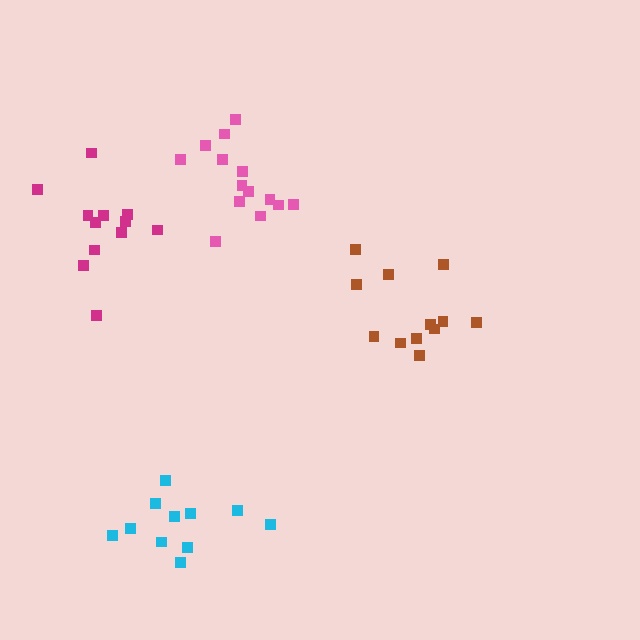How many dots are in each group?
Group 1: 11 dots, Group 2: 14 dots, Group 3: 12 dots, Group 4: 12 dots (49 total).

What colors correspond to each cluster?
The clusters are colored: cyan, pink, brown, magenta.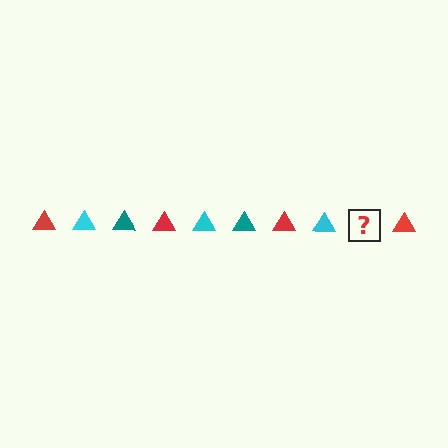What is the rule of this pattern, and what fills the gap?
The rule is that the pattern cycles through red, cyan, teal triangles. The gap should be filled with a teal triangle.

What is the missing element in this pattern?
The missing element is a teal triangle.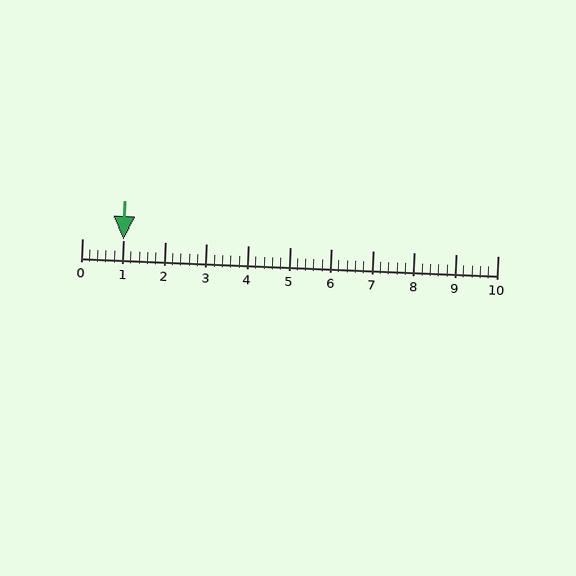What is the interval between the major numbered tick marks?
The major tick marks are spaced 1 units apart.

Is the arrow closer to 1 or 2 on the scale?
The arrow is closer to 1.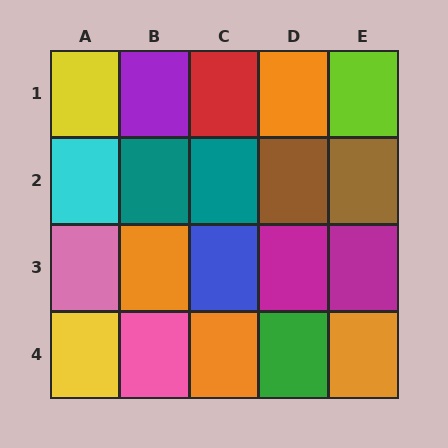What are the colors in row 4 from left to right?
Yellow, pink, orange, green, orange.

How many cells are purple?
1 cell is purple.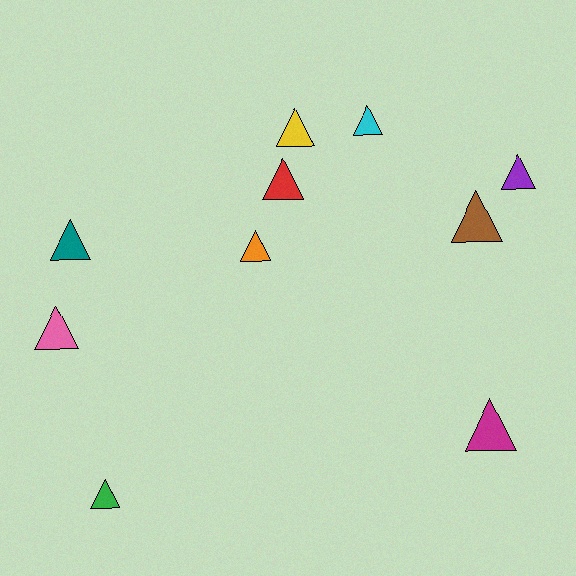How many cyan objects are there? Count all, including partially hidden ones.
There is 1 cyan object.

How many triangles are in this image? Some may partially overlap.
There are 10 triangles.